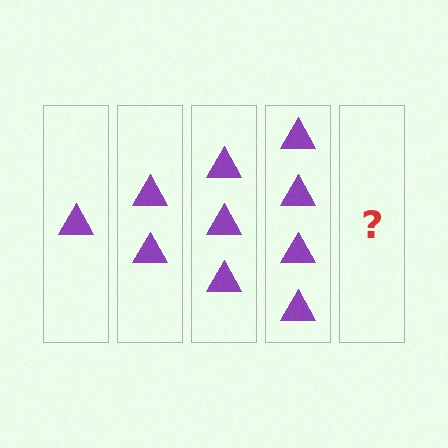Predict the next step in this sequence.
The next step is 5 triangles.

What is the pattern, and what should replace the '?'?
The pattern is that each step adds one more triangle. The '?' should be 5 triangles.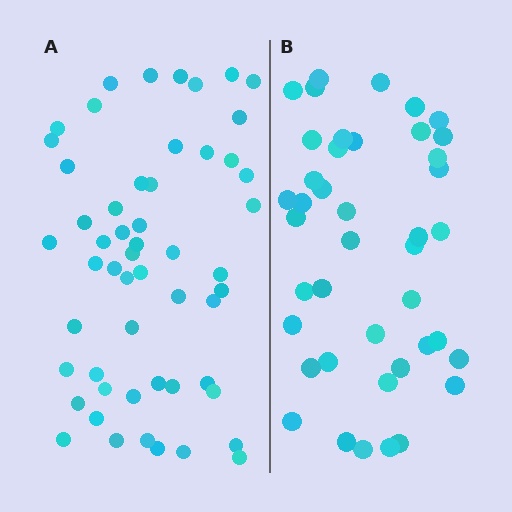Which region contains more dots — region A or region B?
Region A (the left region) has more dots.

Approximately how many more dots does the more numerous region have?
Region A has roughly 12 or so more dots than region B.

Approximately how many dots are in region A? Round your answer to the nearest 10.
About 50 dots. (The exact count is 54, which rounds to 50.)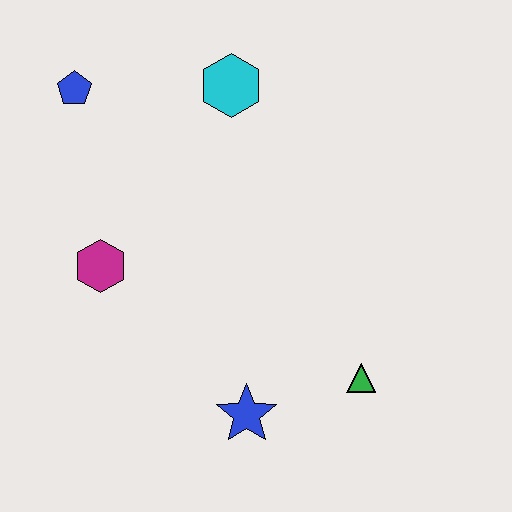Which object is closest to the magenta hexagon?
The blue pentagon is closest to the magenta hexagon.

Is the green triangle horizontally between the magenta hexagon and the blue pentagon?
No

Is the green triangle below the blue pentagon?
Yes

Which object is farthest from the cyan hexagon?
The blue star is farthest from the cyan hexagon.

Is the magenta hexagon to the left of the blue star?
Yes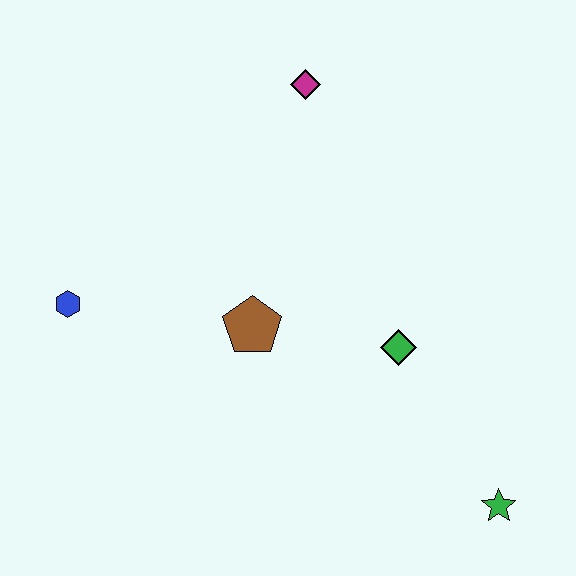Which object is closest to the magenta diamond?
The brown pentagon is closest to the magenta diamond.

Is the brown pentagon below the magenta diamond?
Yes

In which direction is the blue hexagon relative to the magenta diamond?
The blue hexagon is to the left of the magenta diamond.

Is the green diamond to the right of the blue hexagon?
Yes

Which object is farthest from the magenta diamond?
The green star is farthest from the magenta diamond.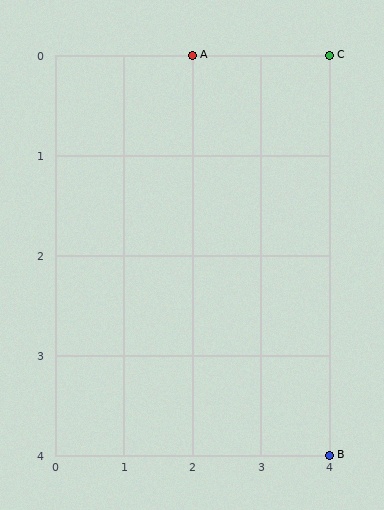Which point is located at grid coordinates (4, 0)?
Point C is at (4, 0).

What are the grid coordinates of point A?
Point A is at grid coordinates (2, 0).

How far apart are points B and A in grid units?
Points B and A are 2 columns and 4 rows apart (about 4.5 grid units diagonally).